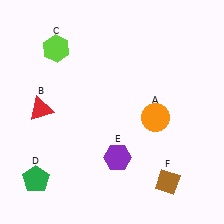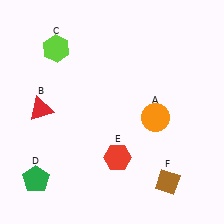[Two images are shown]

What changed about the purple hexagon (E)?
In Image 1, E is purple. In Image 2, it changed to red.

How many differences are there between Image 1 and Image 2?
There is 1 difference between the two images.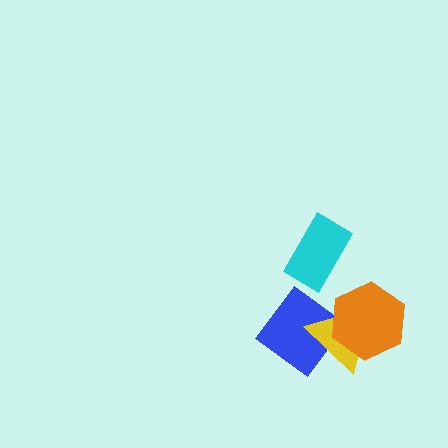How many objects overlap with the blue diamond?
1 object overlaps with the blue diamond.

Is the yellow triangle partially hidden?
Yes, it is partially covered by another shape.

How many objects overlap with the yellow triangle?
2 objects overlap with the yellow triangle.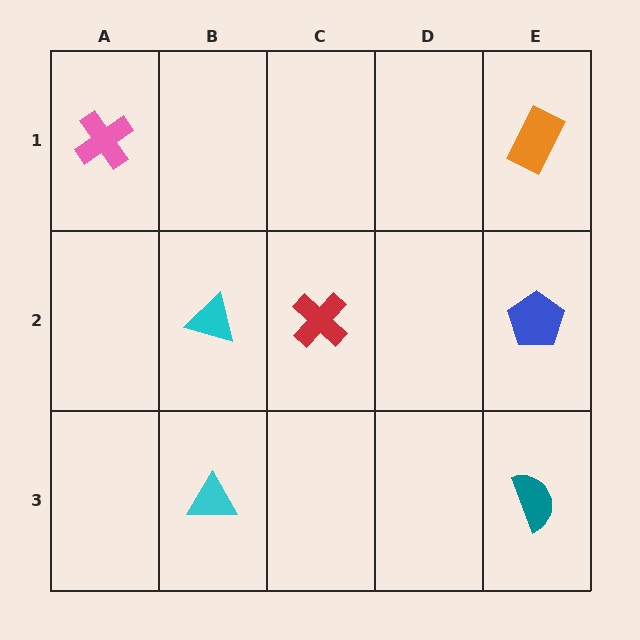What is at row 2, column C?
A red cross.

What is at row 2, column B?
A cyan triangle.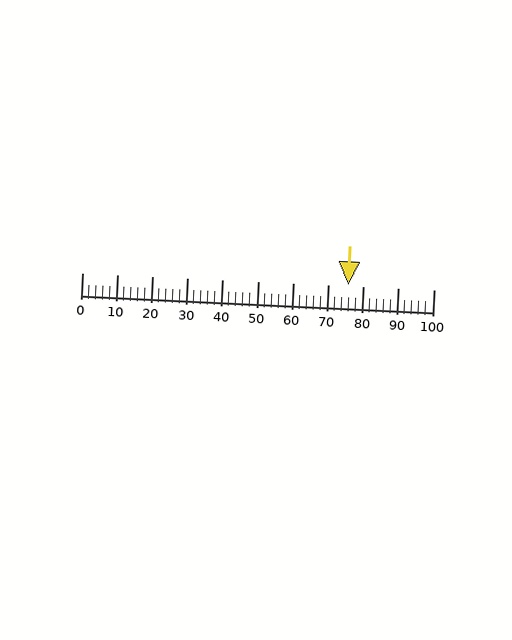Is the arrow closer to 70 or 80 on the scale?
The arrow is closer to 80.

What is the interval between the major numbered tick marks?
The major tick marks are spaced 10 units apart.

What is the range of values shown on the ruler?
The ruler shows values from 0 to 100.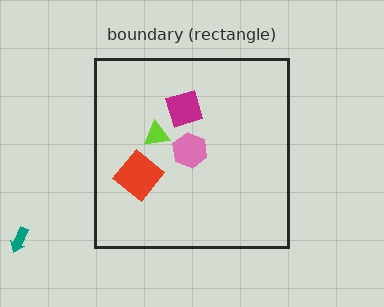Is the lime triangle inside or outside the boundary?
Inside.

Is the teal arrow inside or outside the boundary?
Outside.